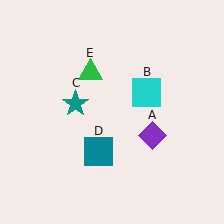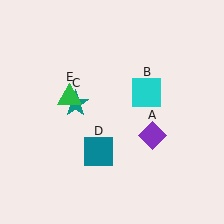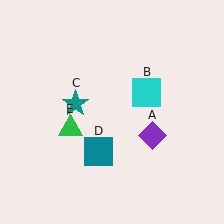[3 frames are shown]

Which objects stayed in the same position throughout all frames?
Purple diamond (object A) and cyan square (object B) and teal star (object C) and teal square (object D) remained stationary.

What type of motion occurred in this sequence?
The green triangle (object E) rotated counterclockwise around the center of the scene.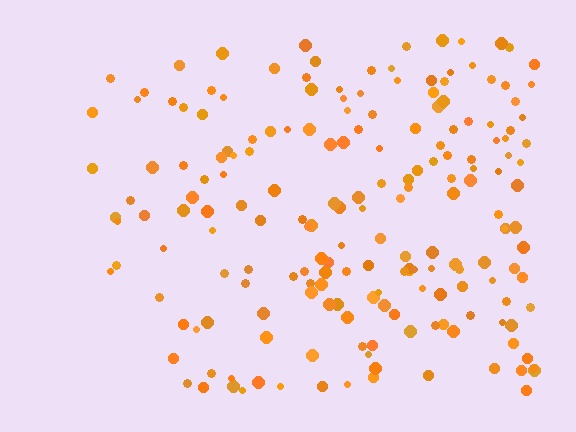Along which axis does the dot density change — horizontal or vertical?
Horizontal.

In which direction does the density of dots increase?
From left to right, with the right side densest.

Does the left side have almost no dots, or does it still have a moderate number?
Still a moderate number, just noticeably fewer than the right.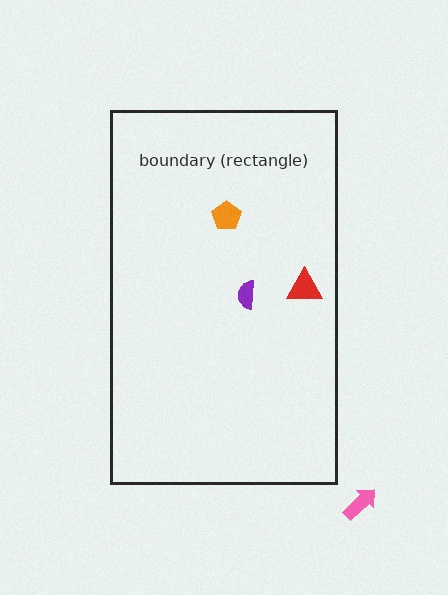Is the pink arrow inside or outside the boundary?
Outside.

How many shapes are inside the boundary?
3 inside, 1 outside.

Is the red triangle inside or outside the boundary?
Inside.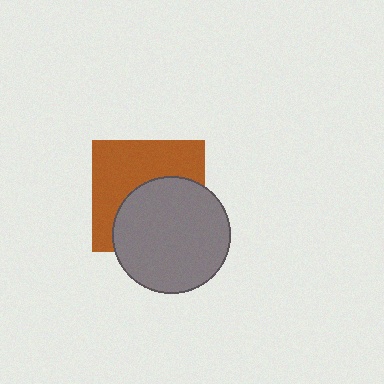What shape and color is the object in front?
The object in front is a gray circle.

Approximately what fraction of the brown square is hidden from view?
Roughly 48% of the brown square is hidden behind the gray circle.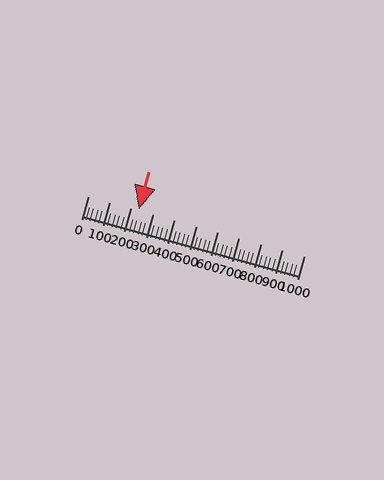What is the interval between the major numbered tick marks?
The major tick marks are spaced 100 units apart.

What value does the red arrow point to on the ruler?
The red arrow points to approximately 235.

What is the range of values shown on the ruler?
The ruler shows values from 0 to 1000.